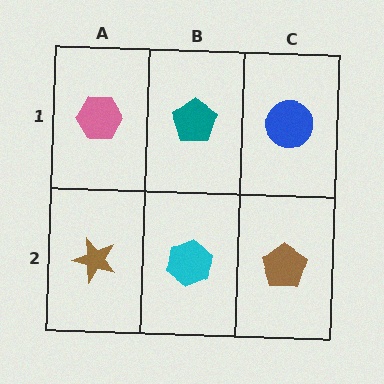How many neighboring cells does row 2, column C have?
2.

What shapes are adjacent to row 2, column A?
A pink hexagon (row 1, column A), a cyan hexagon (row 2, column B).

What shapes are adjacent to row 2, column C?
A blue circle (row 1, column C), a cyan hexagon (row 2, column B).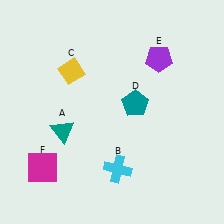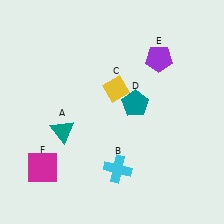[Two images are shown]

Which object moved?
The yellow diamond (C) moved right.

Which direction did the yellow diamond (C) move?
The yellow diamond (C) moved right.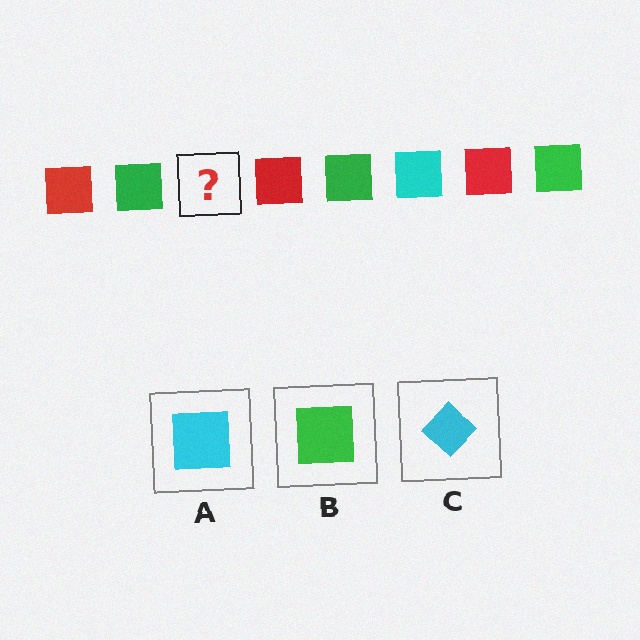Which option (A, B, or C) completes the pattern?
A.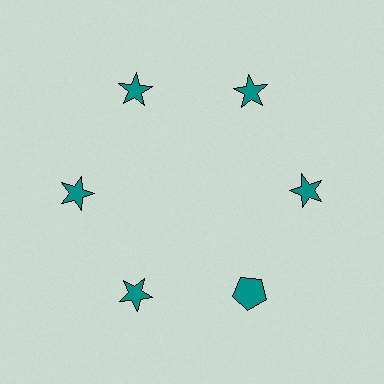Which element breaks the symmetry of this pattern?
The teal pentagon at roughly the 5 o'clock position breaks the symmetry. All other shapes are teal stars.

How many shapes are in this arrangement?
There are 6 shapes arranged in a ring pattern.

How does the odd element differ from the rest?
It has a different shape: pentagon instead of star.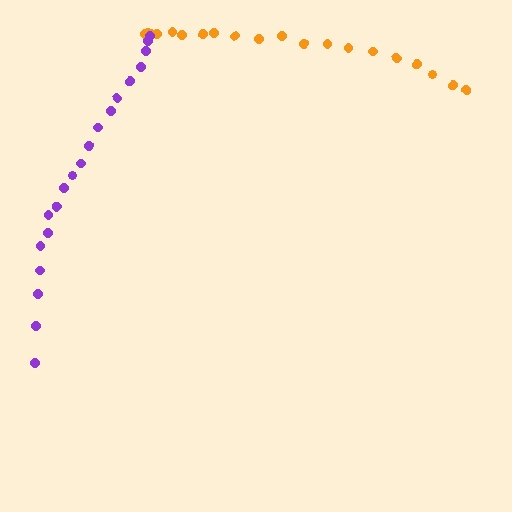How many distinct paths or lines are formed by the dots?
There are 2 distinct paths.